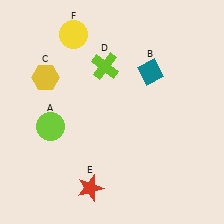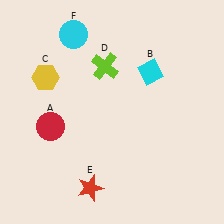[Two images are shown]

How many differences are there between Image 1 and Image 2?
There are 3 differences between the two images.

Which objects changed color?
A changed from lime to red. B changed from teal to cyan. F changed from yellow to cyan.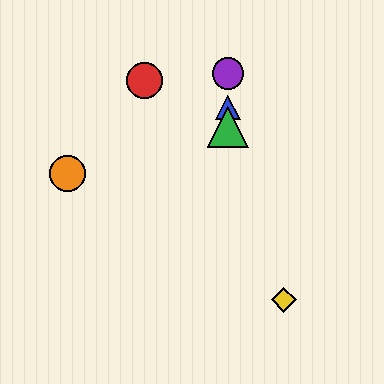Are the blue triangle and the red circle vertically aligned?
No, the blue triangle is at x≈228 and the red circle is at x≈145.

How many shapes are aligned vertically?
3 shapes (the blue triangle, the green triangle, the purple circle) are aligned vertically.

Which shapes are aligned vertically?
The blue triangle, the green triangle, the purple circle are aligned vertically.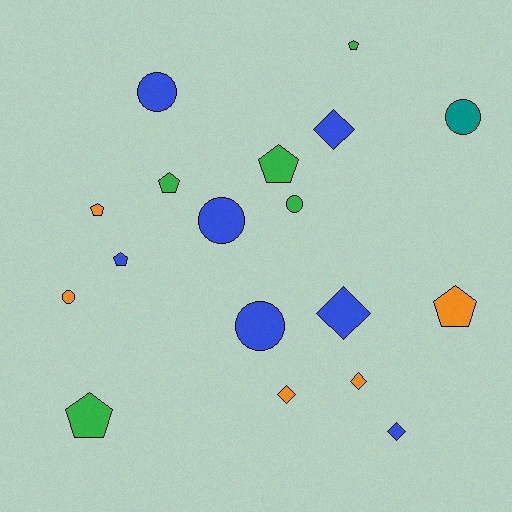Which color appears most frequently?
Blue, with 7 objects.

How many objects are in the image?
There are 18 objects.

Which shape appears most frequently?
Pentagon, with 7 objects.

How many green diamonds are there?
There are no green diamonds.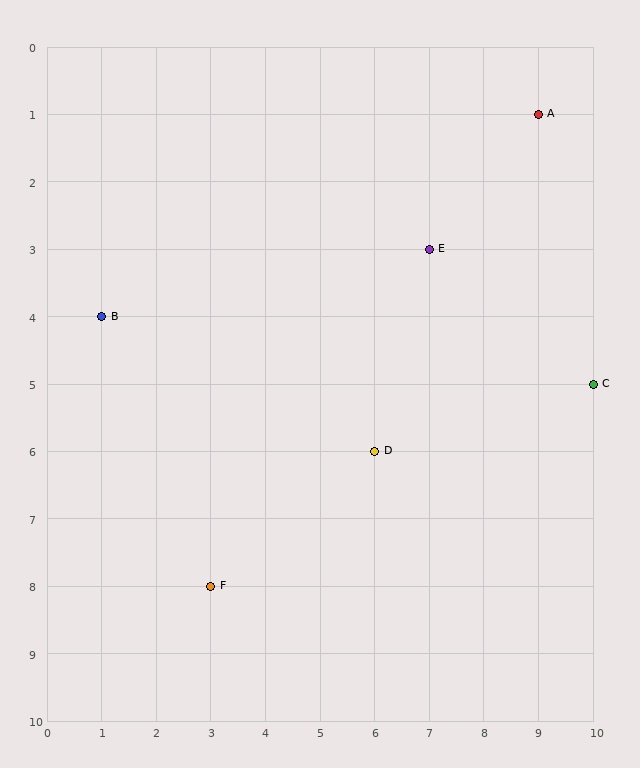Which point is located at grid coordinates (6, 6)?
Point D is at (6, 6).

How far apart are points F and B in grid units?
Points F and B are 2 columns and 4 rows apart (about 4.5 grid units diagonally).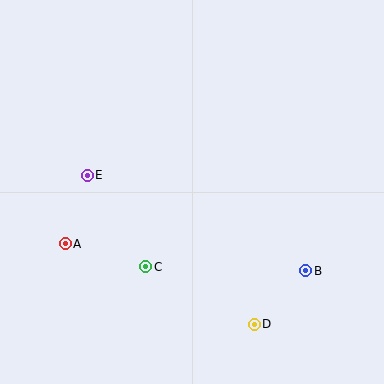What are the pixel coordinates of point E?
Point E is at (87, 175).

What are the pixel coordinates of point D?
Point D is at (254, 324).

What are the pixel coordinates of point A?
Point A is at (65, 244).